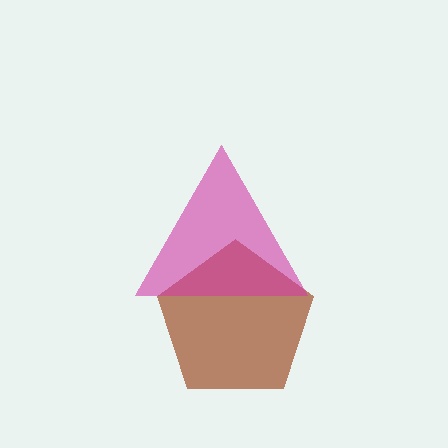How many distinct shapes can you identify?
There are 2 distinct shapes: a brown pentagon, a magenta triangle.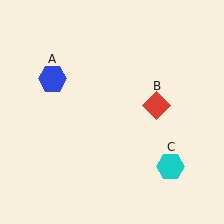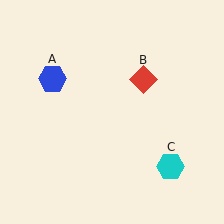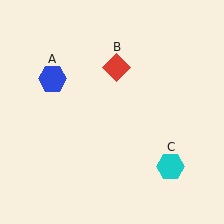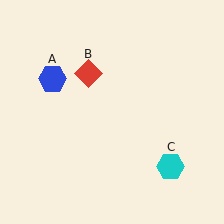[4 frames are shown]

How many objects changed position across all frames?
1 object changed position: red diamond (object B).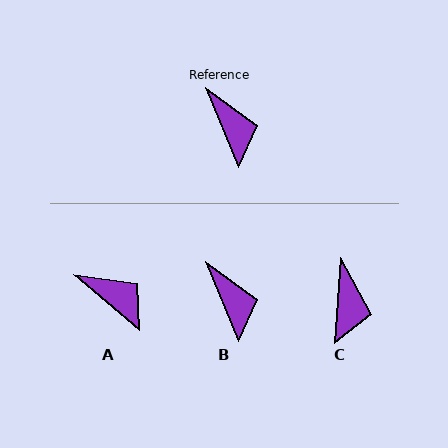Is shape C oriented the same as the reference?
No, it is off by about 26 degrees.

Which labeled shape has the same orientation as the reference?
B.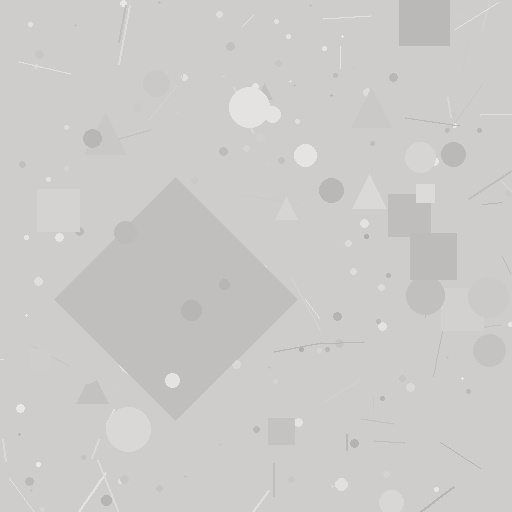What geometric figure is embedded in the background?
A diamond is embedded in the background.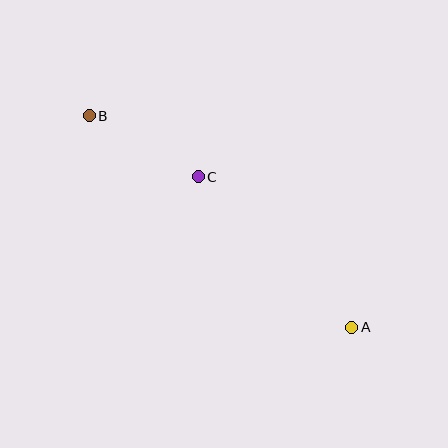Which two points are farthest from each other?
Points A and B are farthest from each other.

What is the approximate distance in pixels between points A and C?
The distance between A and C is approximately 215 pixels.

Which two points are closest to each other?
Points B and C are closest to each other.